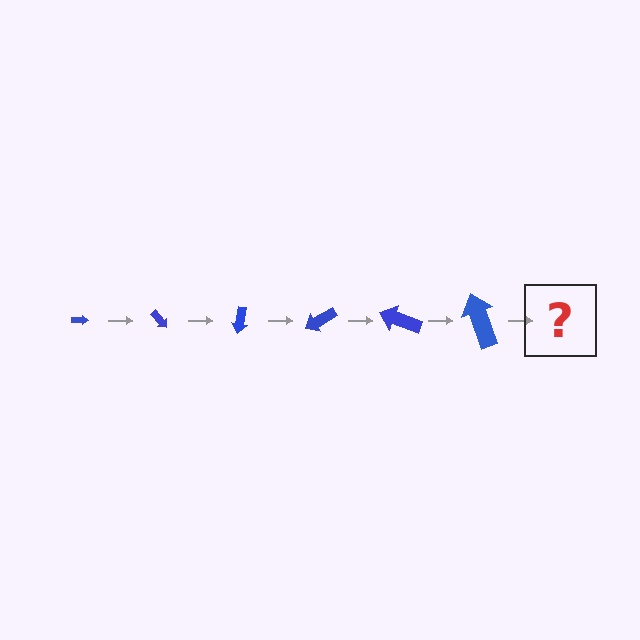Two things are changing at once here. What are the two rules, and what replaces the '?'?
The two rules are that the arrow grows larger each step and it rotates 50 degrees each step. The '?' should be an arrow, larger than the previous one and rotated 300 degrees from the start.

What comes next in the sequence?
The next element should be an arrow, larger than the previous one and rotated 300 degrees from the start.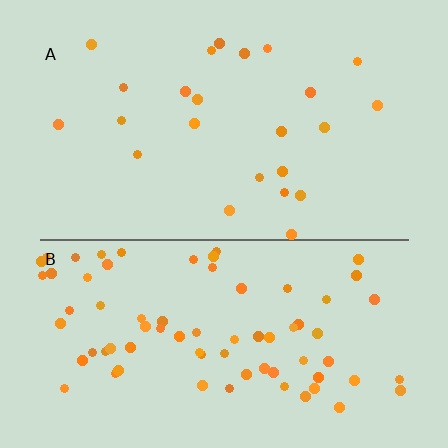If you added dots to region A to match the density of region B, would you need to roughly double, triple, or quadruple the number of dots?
Approximately triple.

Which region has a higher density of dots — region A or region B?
B (the bottom).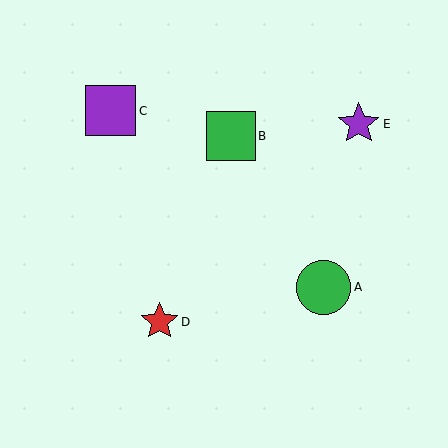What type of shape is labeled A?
Shape A is a green circle.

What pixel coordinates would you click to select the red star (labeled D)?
Click at (159, 322) to select the red star D.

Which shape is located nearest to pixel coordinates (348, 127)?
The purple star (labeled E) at (359, 124) is nearest to that location.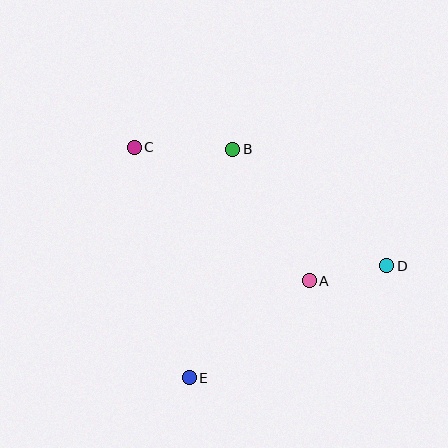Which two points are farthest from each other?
Points C and D are farthest from each other.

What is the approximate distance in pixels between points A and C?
The distance between A and C is approximately 220 pixels.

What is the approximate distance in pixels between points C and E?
The distance between C and E is approximately 237 pixels.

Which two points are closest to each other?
Points A and D are closest to each other.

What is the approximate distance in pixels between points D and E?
The distance between D and E is approximately 227 pixels.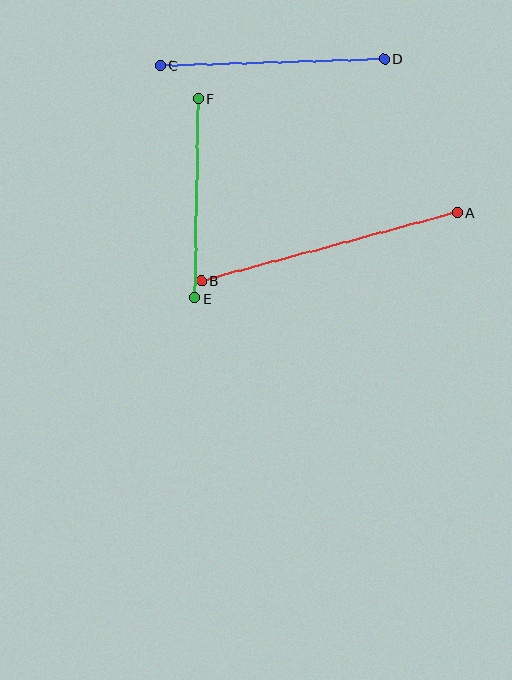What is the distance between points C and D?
The distance is approximately 224 pixels.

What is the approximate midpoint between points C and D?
The midpoint is at approximately (272, 62) pixels.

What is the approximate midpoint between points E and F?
The midpoint is at approximately (196, 198) pixels.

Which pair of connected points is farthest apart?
Points A and B are farthest apart.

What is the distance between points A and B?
The distance is approximately 265 pixels.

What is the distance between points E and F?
The distance is approximately 200 pixels.